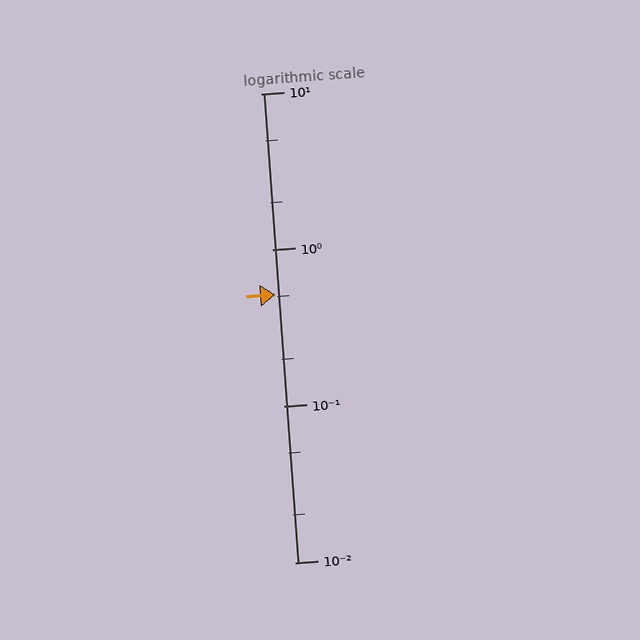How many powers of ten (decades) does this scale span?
The scale spans 3 decades, from 0.01 to 10.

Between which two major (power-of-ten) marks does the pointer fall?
The pointer is between 0.1 and 1.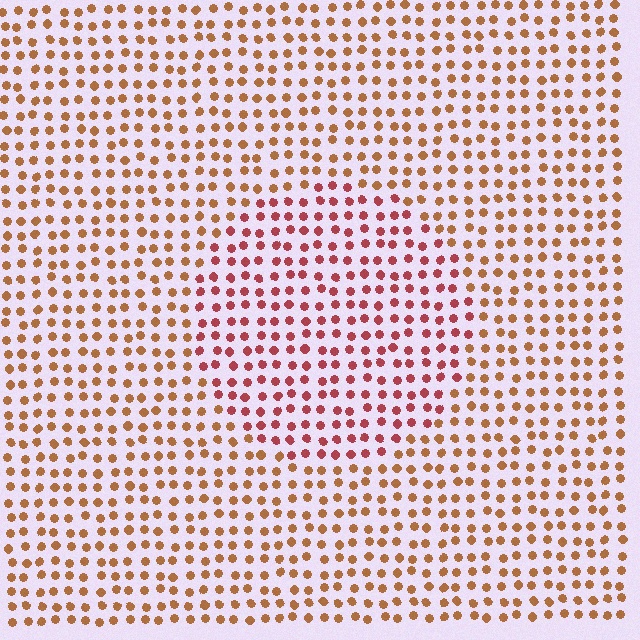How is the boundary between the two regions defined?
The boundary is defined purely by a slight shift in hue (about 33 degrees). Spacing, size, and orientation are identical on both sides.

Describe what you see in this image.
The image is filled with small brown elements in a uniform arrangement. A circle-shaped region is visible where the elements are tinted to a slightly different hue, forming a subtle color boundary.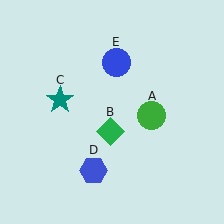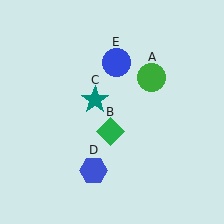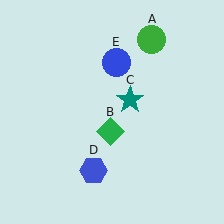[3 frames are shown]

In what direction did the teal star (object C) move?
The teal star (object C) moved right.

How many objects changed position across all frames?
2 objects changed position: green circle (object A), teal star (object C).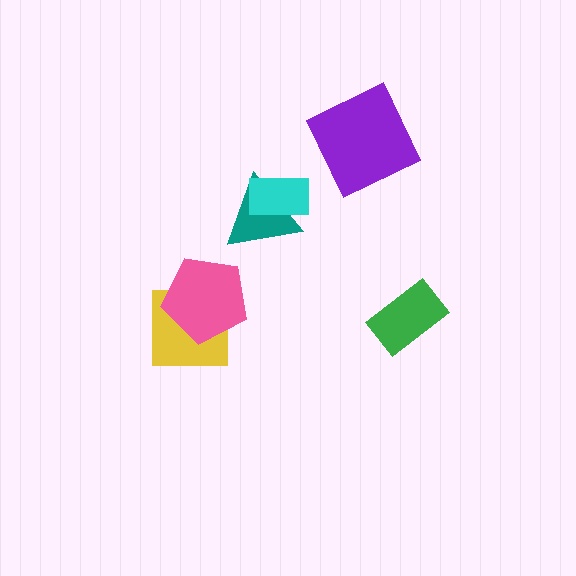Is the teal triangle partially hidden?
Yes, it is partially covered by another shape.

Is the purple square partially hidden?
No, no other shape covers it.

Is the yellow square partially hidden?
Yes, it is partially covered by another shape.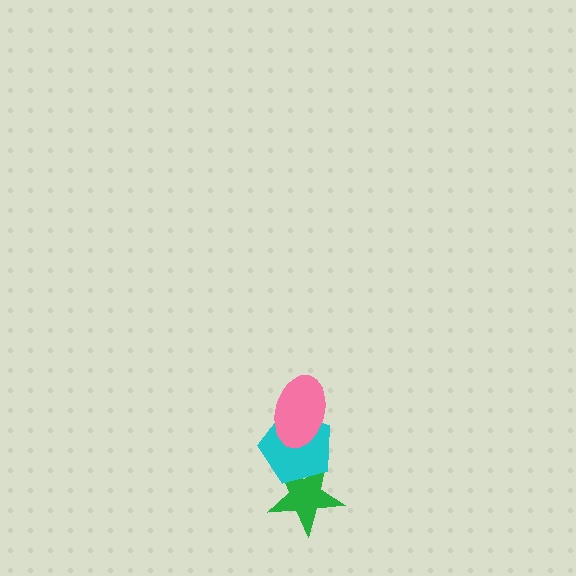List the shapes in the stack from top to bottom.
From top to bottom: the pink ellipse, the cyan pentagon, the green star.